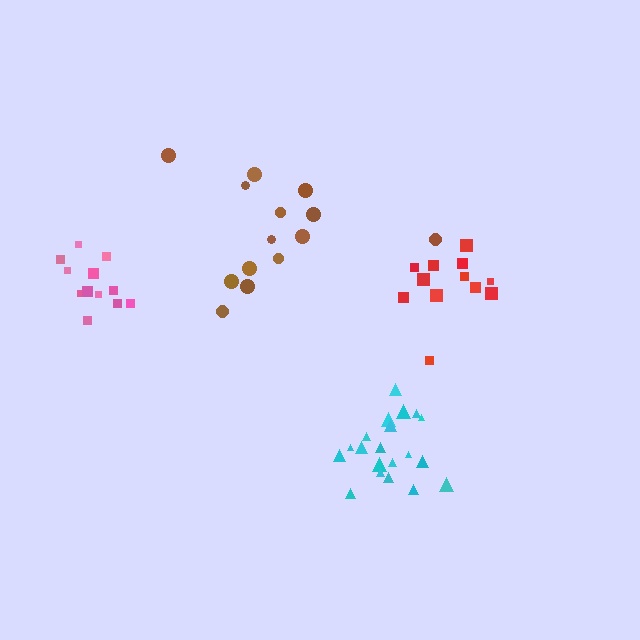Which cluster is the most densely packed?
Cyan.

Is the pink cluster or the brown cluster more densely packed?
Pink.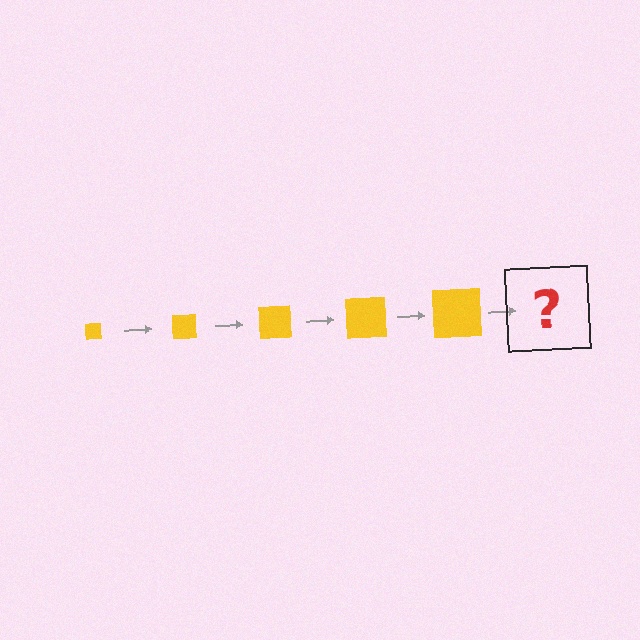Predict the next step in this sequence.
The next step is a yellow square, larger than the previous one.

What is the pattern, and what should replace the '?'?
The pattern is that the square gets progressively larger each step. The '?' should be a yellow square, larger than the previous one.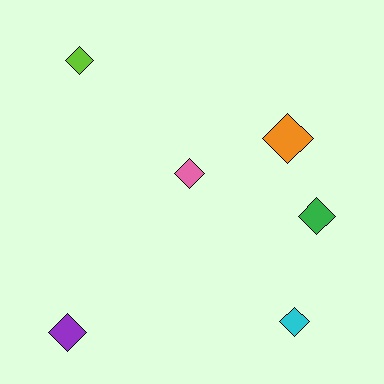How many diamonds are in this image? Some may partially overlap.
There are 6 diamonds.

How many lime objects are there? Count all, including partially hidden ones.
There is 1 lime object.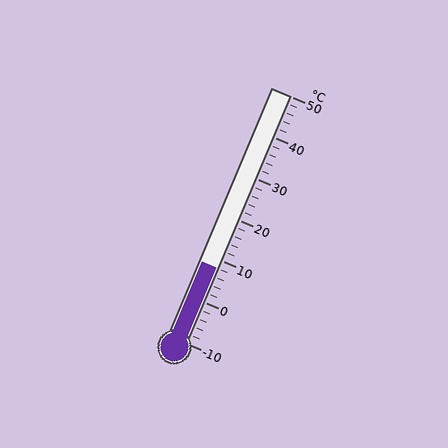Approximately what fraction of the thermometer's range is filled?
The thermometer is filled to approximately 30% of its range.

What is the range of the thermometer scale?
The thermometer scale ranges from -10°C to 50°C.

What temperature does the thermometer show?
The thermometer shows approximately 8°C.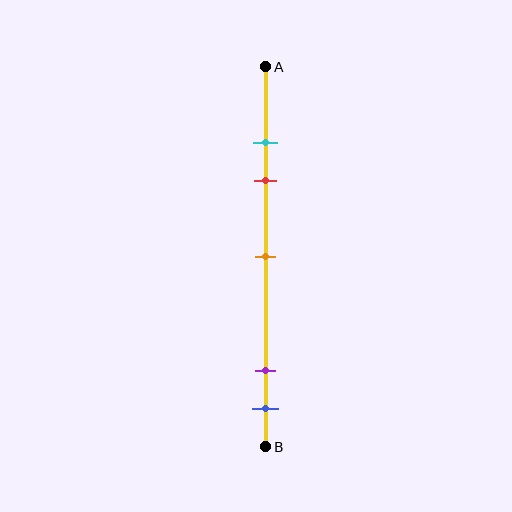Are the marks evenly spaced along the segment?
No, the marks are not evenly spaced.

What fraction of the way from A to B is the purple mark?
The purple mark is approximately 80% (0.8) of the way from A to B.